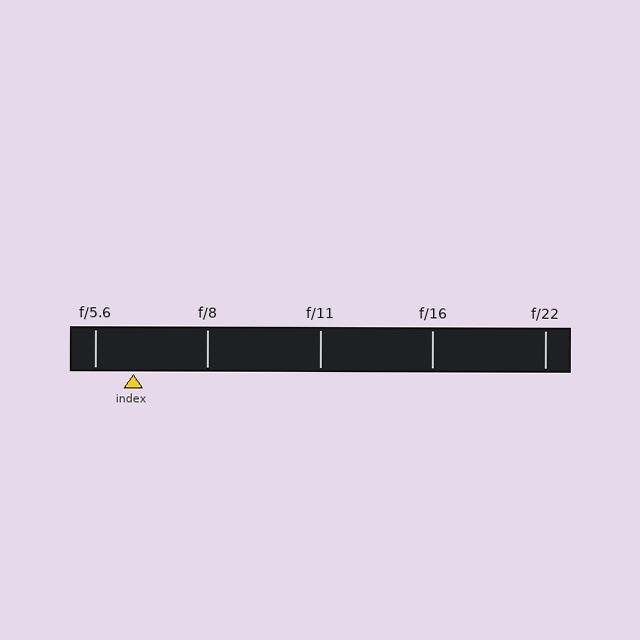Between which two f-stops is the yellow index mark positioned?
The index mark is between f/5.6 and f/8.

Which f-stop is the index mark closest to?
The index mark is closest to f/5.6.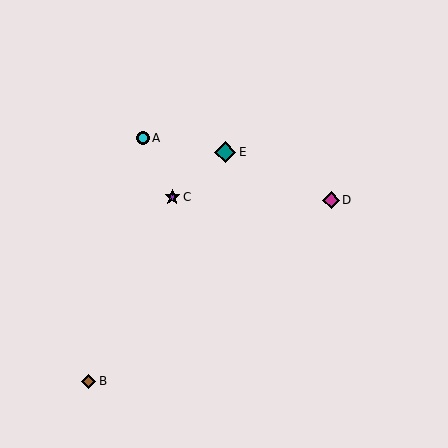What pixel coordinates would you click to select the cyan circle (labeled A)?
Click at (143, 138) to select the cyan circle A.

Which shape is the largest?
The teal diamond (labeled E) is the largest.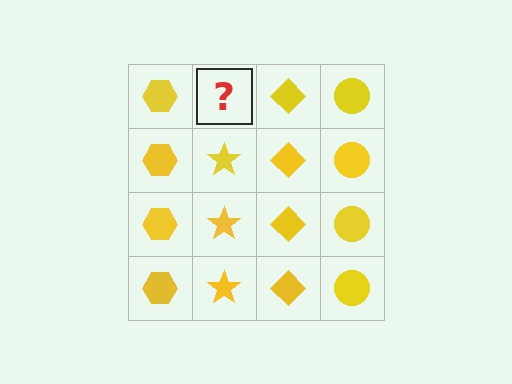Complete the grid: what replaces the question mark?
The question mark should be replaced with a yellow star.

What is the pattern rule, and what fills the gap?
The rule is that each column has a consistent shape. The gap should be filled with a yellow star.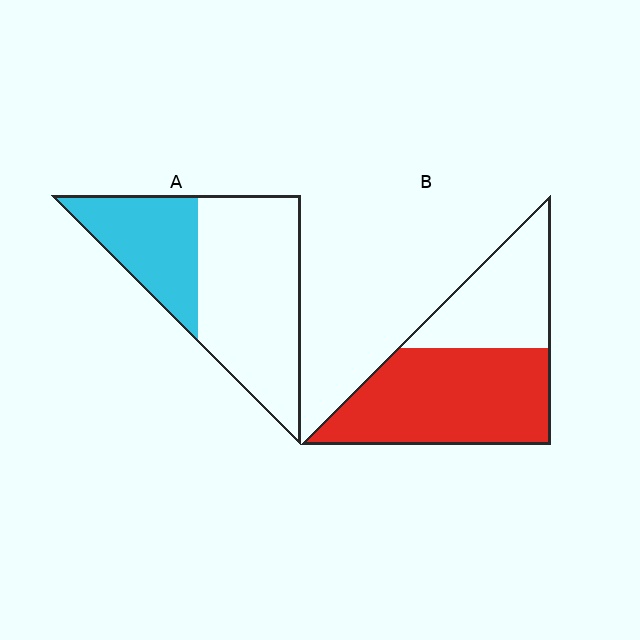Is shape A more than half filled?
No.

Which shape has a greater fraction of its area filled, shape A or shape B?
Shape B.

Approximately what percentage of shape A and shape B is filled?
A is approximately 35% and B is approximately 60%.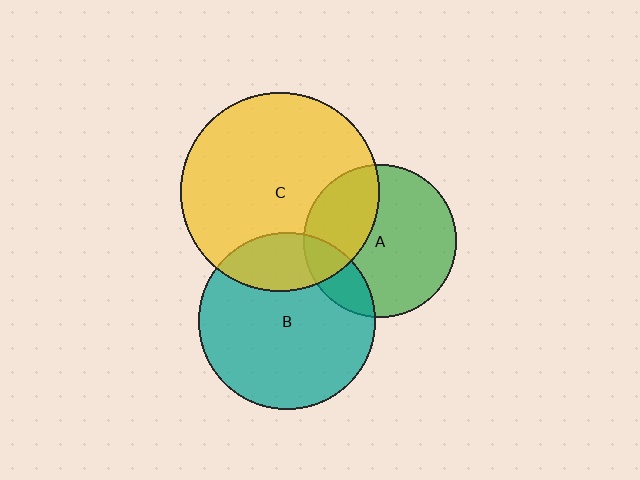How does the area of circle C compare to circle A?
Approximately 1.7 times.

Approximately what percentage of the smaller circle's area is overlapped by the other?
Approximately 15%.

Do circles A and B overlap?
Yes.